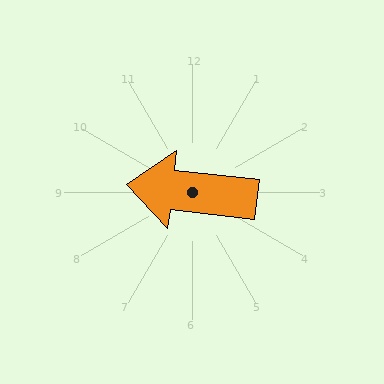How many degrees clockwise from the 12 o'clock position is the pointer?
Approximately 277 degrees.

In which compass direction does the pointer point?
West.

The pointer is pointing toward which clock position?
Roughly 9 o'clock.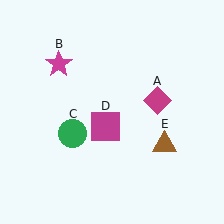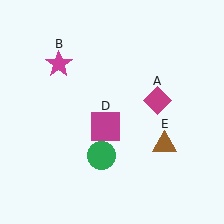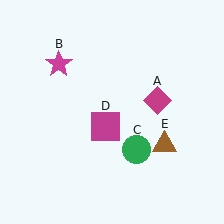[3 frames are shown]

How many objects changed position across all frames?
1 object changed position: green circle (object C).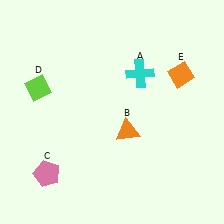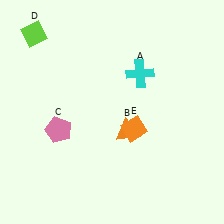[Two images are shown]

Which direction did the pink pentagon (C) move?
The pink pentagon (C) moved up.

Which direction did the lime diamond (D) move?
The lime diamond (D) moved up.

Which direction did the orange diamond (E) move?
The orange diamond (E) moved down.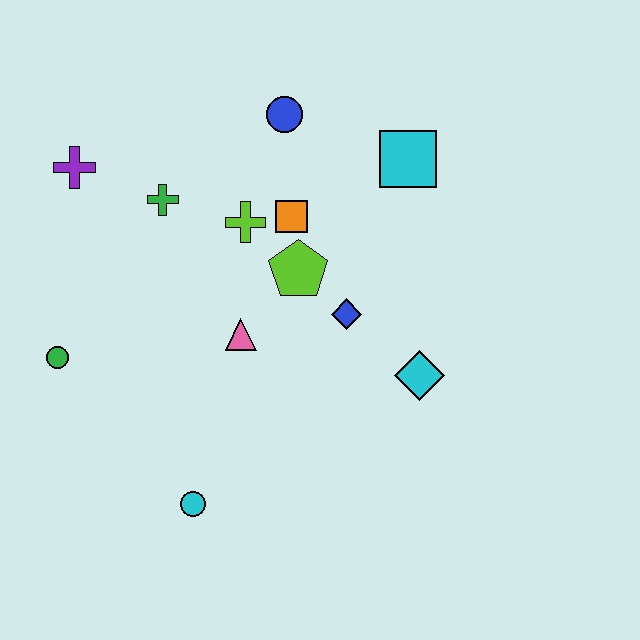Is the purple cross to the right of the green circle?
Yes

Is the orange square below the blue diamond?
No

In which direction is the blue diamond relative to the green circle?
The blue diamond is to the right of the green circle.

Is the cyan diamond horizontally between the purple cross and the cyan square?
No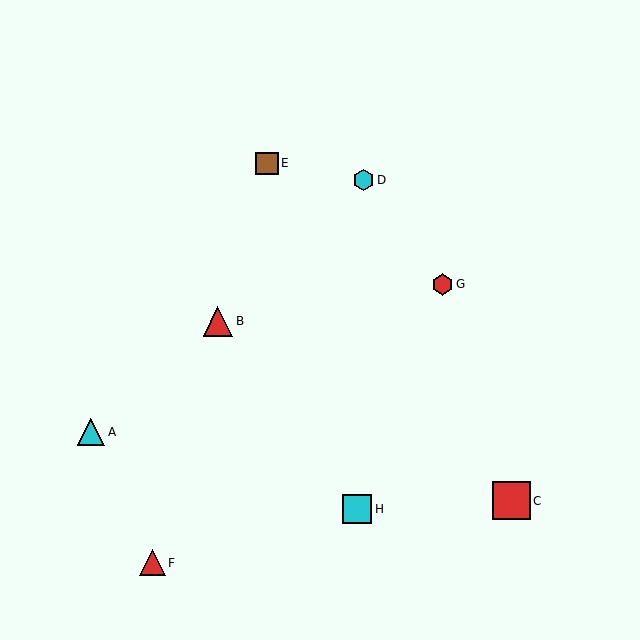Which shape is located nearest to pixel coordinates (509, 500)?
The red square (labeled C) at (511, 501) is nearest to that location.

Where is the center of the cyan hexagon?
The center of the cyan hexagon is at (363, 180).